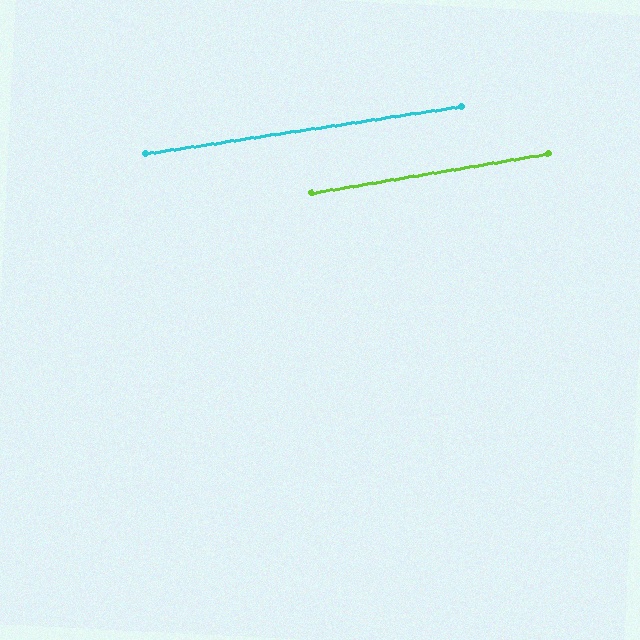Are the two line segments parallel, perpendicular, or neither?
Parallel — their directions differ by only 0.8°.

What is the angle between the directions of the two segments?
Approximately 1 degree.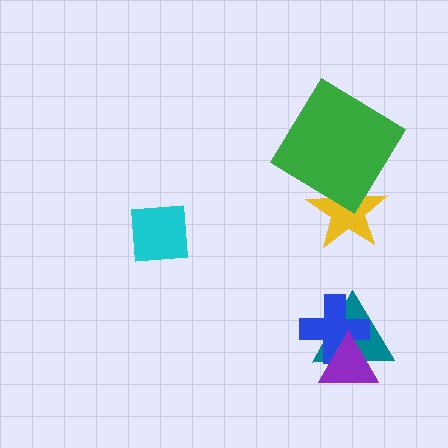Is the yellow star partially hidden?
Yes, it is partially covered by another shape.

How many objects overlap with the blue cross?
2 objects overlap with the blue cross.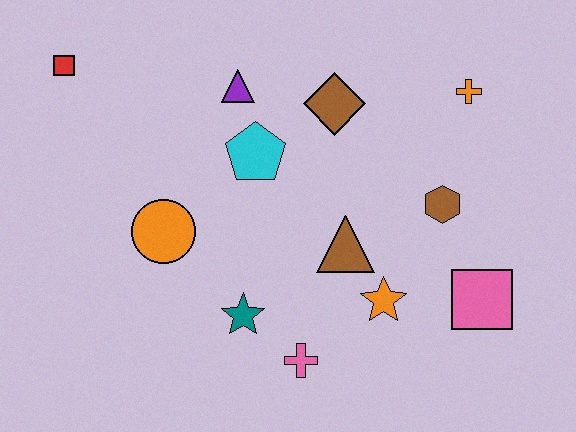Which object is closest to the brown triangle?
The orange star is closest to the brown triangle.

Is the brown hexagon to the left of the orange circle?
No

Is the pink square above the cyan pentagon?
No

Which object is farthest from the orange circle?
The orange cross is farthest from the orange circle.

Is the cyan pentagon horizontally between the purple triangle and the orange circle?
No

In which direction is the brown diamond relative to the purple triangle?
The brown diamond is to the right of the purple triangle.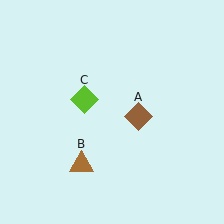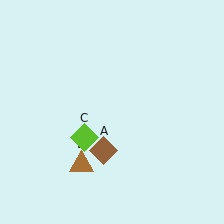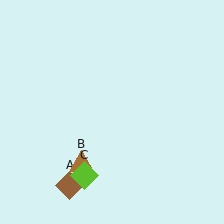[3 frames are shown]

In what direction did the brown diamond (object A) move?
The brown diamond (object A) moved down and to the left.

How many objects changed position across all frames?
2 objects changed position: brown diamond (object A), lime diamond (object C).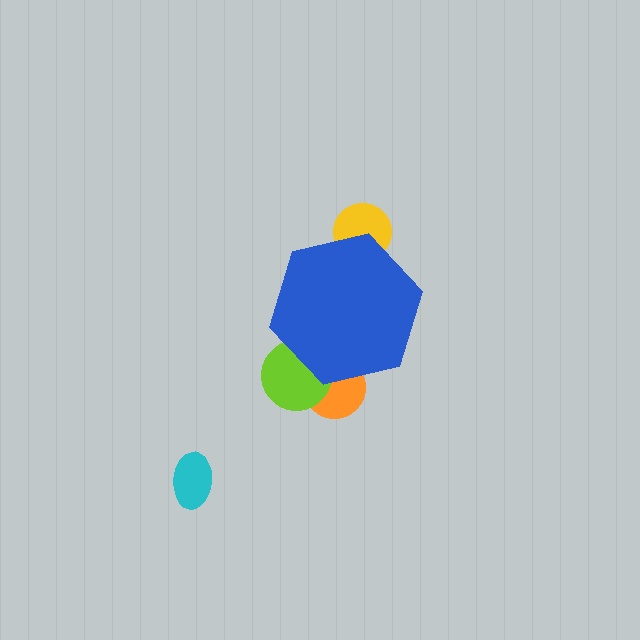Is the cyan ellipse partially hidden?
No, the cyan ellipse is fully visible.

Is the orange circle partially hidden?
Yes, the orange circle is partially hidden behind the blue hexagon.